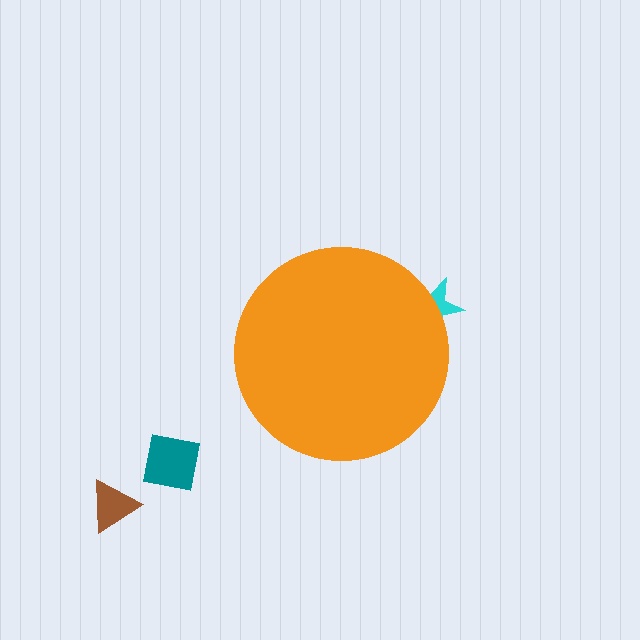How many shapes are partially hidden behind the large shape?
1 shape is partially hidden.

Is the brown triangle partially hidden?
No, the brown triangle is fully visible.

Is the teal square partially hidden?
No, the teal square is fully visible.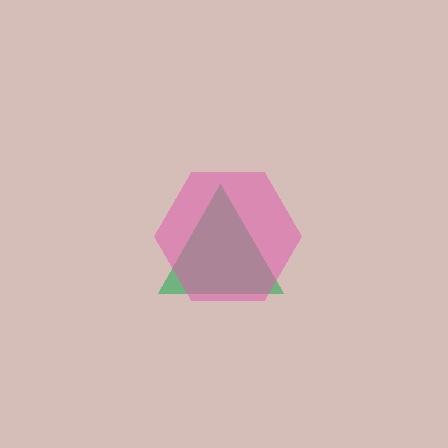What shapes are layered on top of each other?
The layered shapes are: a green triangle, a pink hexagon.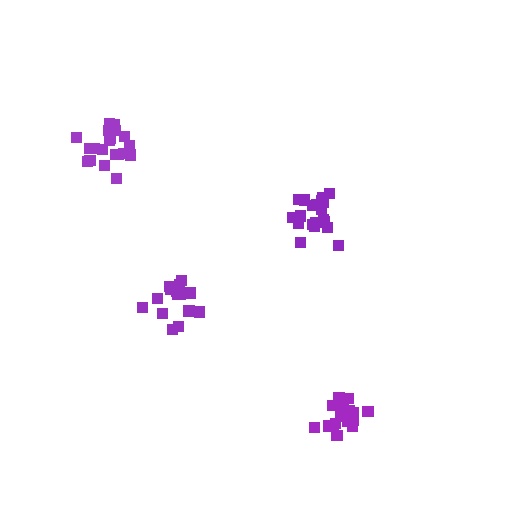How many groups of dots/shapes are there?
There are 4 groups.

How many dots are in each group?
Group 1: 21 dots, Group 2: 16 dots, Group 3: 21 dots, Group 4: 20 dots (78 total).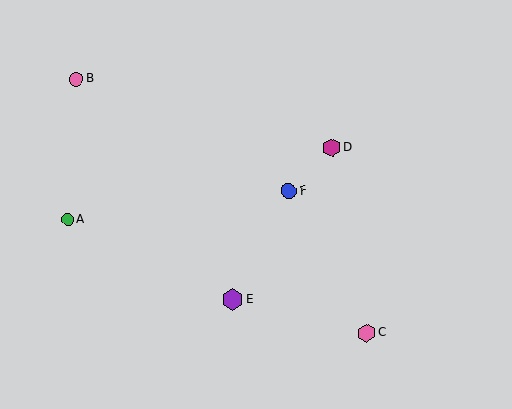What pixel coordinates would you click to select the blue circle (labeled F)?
Click at (289, 191) to select the blue circle F.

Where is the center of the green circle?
The center of the green circle is at (68, 219).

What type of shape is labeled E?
Shape E is a purple hexagon.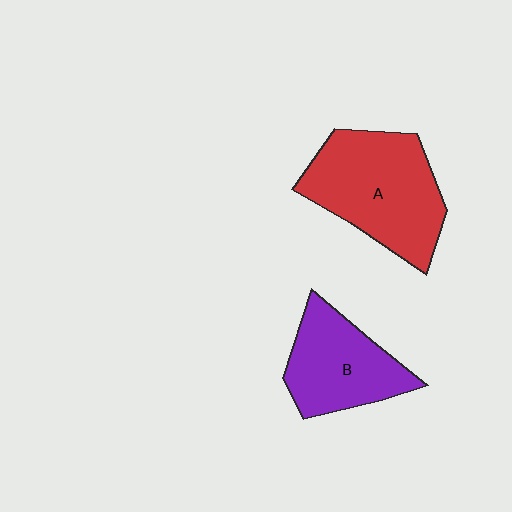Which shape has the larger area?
Shape A (red).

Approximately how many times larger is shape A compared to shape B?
Approximately 1.4 times.